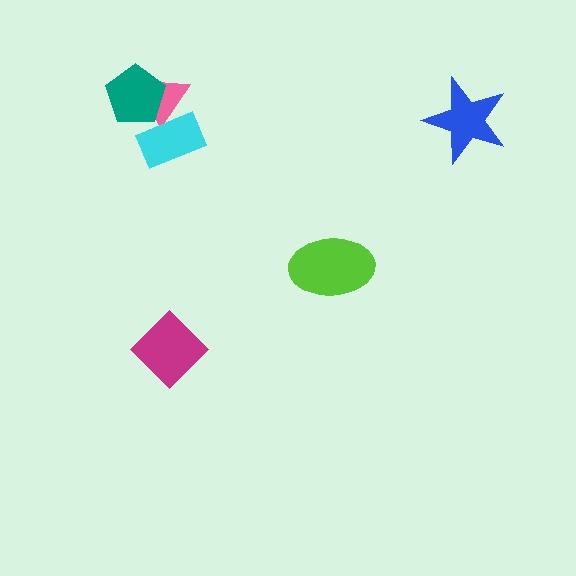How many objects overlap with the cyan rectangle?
1 object overlaps with the cyan rectangle.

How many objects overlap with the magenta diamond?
0 objects overlap with the magenta diamond.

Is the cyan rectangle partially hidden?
No, no other shape covers it.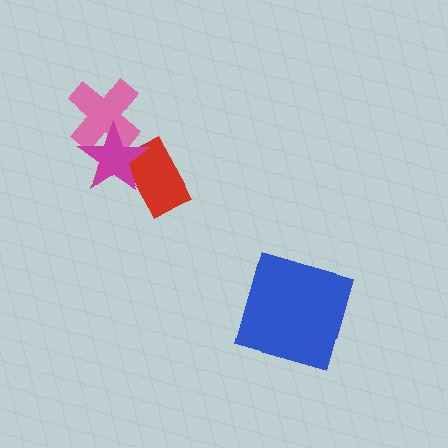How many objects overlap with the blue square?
0 objects overlap with the blue square.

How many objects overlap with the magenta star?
2 objects overlap with the magenta star.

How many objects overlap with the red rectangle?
1 object overlaps with the red rectangle.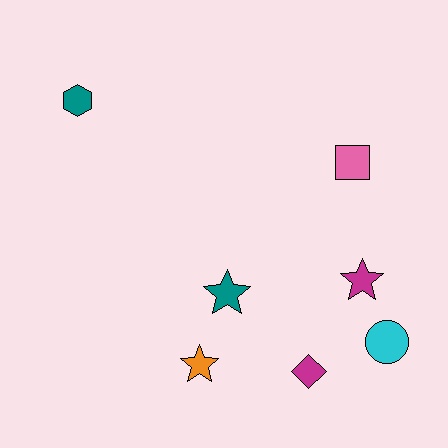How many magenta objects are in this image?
There are 2 magenta objects.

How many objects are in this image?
There are 7 objects.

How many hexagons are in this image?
There is 1 hexagon.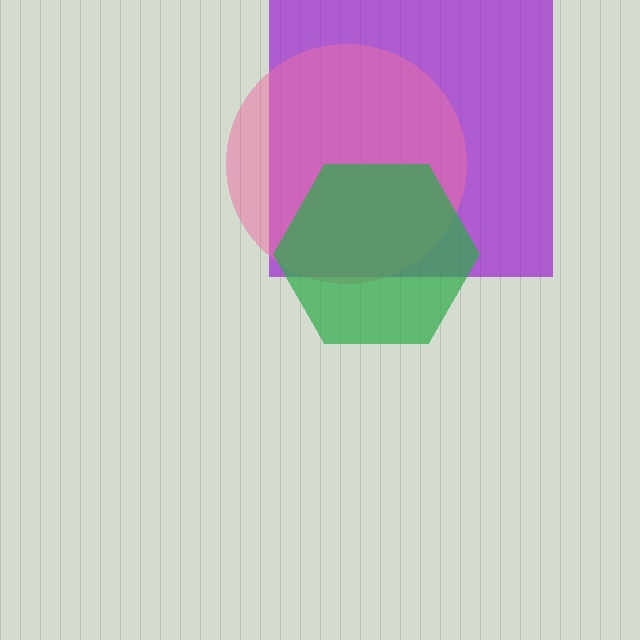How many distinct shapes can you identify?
There are 3 distinct shapes: a purple square, a pink circle, a green hexagon.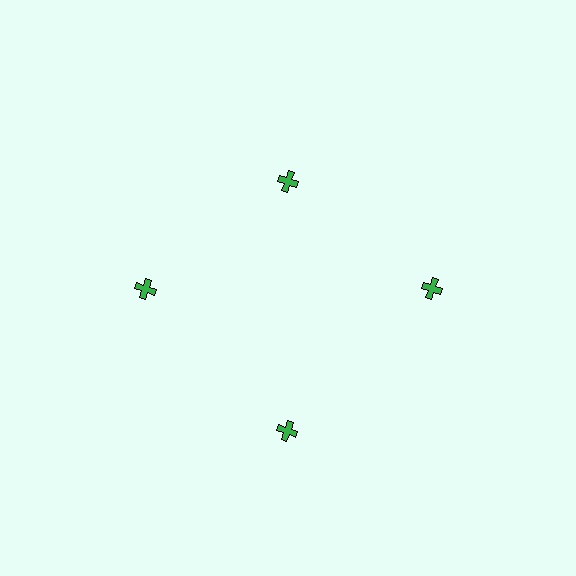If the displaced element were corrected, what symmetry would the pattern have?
It would have 4-fold rotational symmetry — the pattern would map onto itself every 90 degrees.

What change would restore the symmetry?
The symmetry would be restored by moving it outward, back onto the ring so that all 4 crosses sit at equal angles and equal distance from the center.